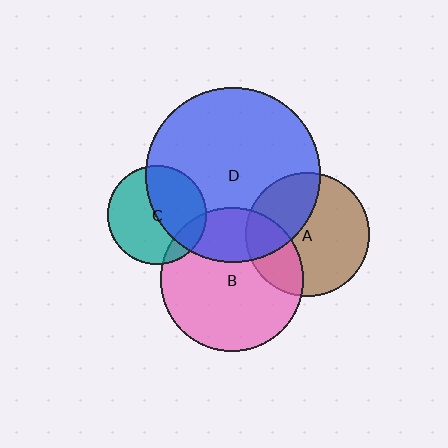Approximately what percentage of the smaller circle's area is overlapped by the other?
Approximately 30%.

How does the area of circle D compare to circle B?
Approximately 1.5 times.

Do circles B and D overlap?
Yes.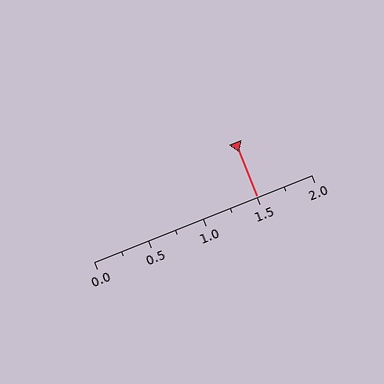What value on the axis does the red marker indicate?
The marker indicates approximately 1.5.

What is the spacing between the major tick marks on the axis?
The major ticks are spaced 0.5 apart.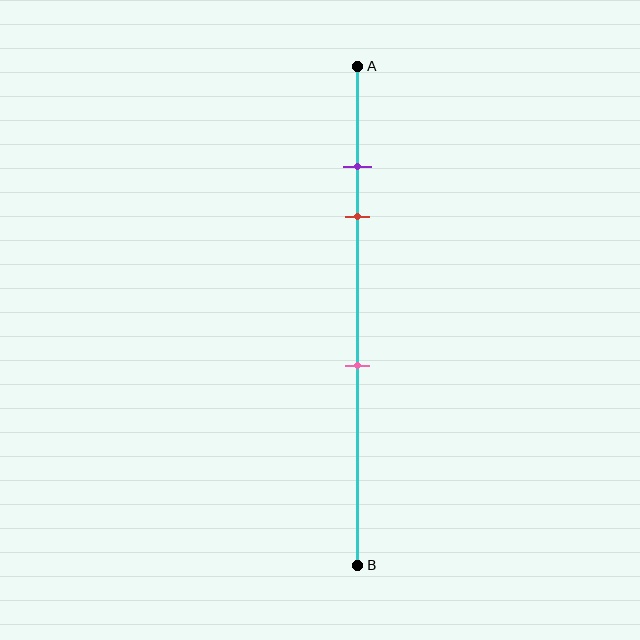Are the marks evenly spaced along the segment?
No, the marks are not evenly spaced.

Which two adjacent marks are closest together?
The purple and red marks are the closest adjacent pair.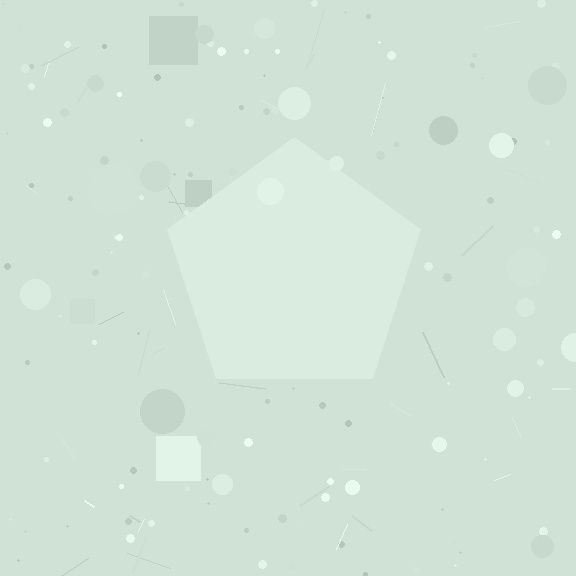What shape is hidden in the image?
A pentagon is hidden in the image.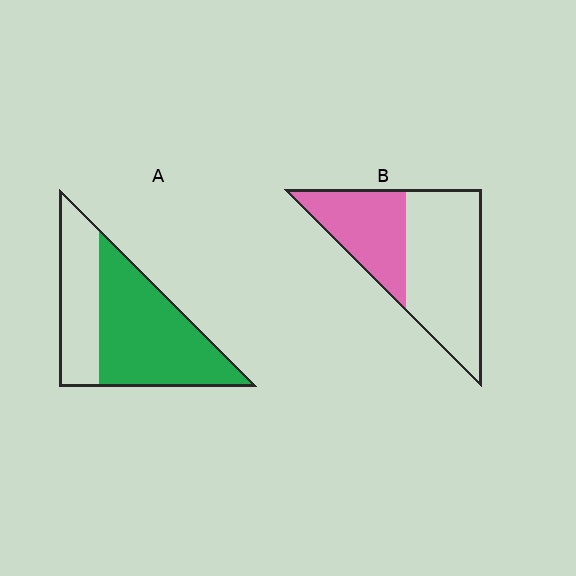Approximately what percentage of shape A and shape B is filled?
A is approximately 65% and B is approximately 40%.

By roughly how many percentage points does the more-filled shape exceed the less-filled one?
By roughly 25 percentage points (A over B).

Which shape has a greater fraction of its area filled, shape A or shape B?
Shape A.